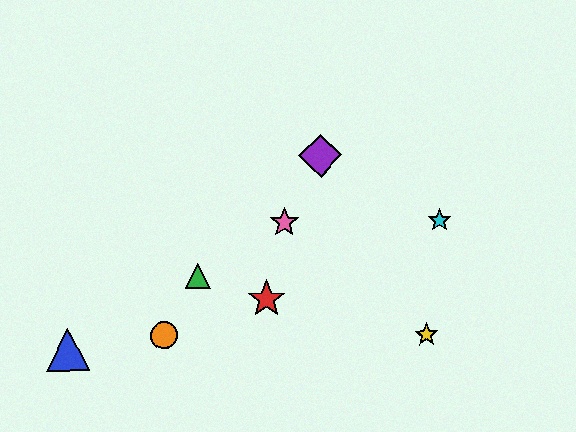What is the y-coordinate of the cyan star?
The cyan star is at y≈221.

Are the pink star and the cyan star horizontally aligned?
Yes, both are at y≈223.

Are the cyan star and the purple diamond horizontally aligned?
No, the cyan star is at y≈221 and the purple diamond is at y≈156.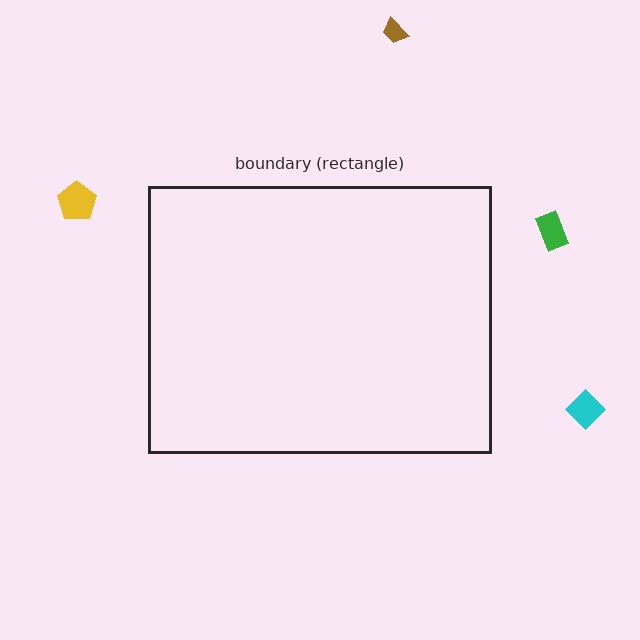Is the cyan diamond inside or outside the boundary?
Outside.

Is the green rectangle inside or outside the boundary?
Outside.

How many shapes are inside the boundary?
0 inside, 4 outside.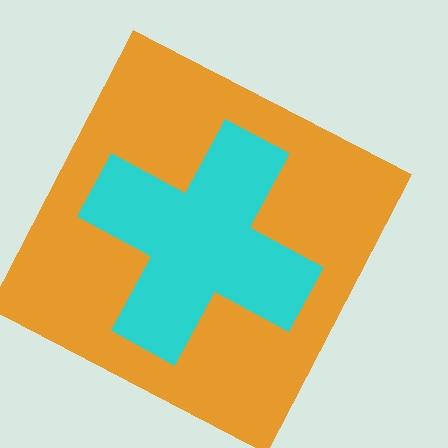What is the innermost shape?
The cyan cross.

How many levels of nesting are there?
2.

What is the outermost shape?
The orange square.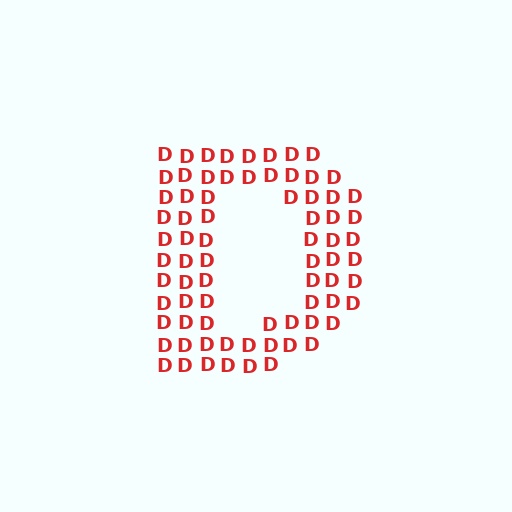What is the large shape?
The large shape is the letter D.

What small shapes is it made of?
It is made of small letter D's.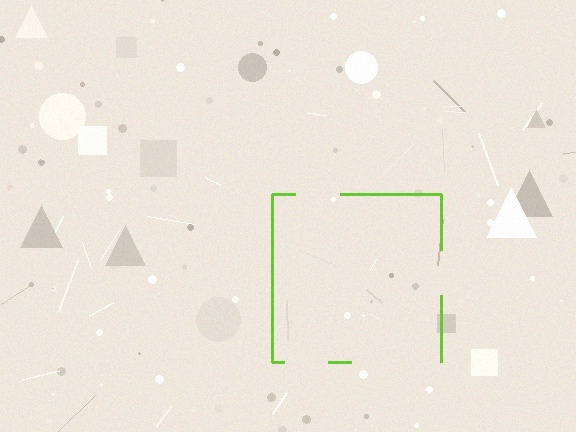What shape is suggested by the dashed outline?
The dashed outline suggests a square.